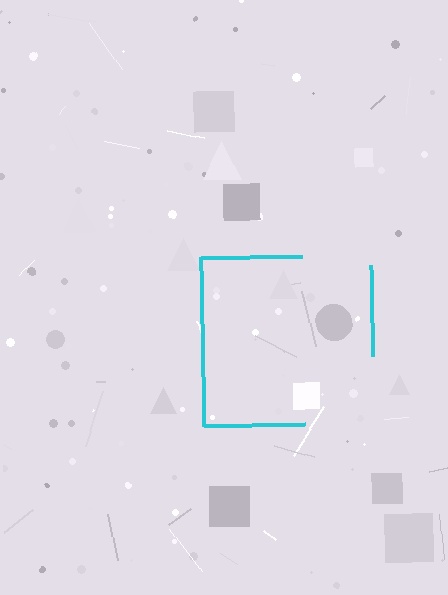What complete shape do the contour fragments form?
The contour fragments form a square.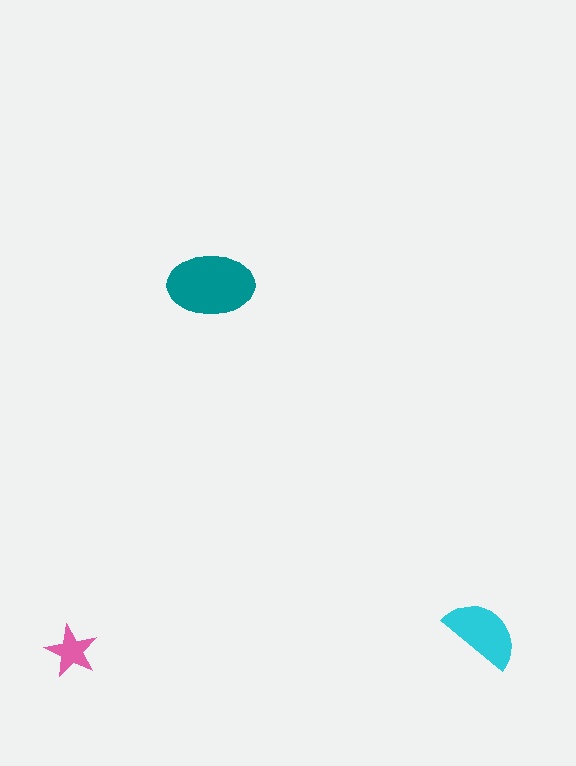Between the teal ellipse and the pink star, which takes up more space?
The teal ellipse.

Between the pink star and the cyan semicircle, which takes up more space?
The cyan semicircle.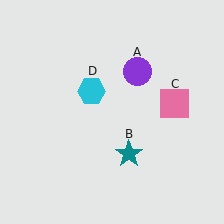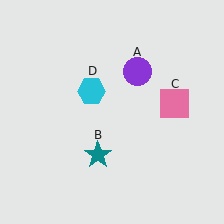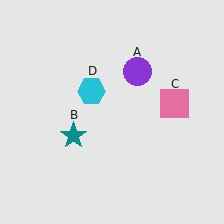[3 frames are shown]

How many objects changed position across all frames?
1 object changed position: teal star (object B).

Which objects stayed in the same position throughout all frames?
Purple circle (object A) and pink square (object C) and cyan hexagon (object D) remained stationary.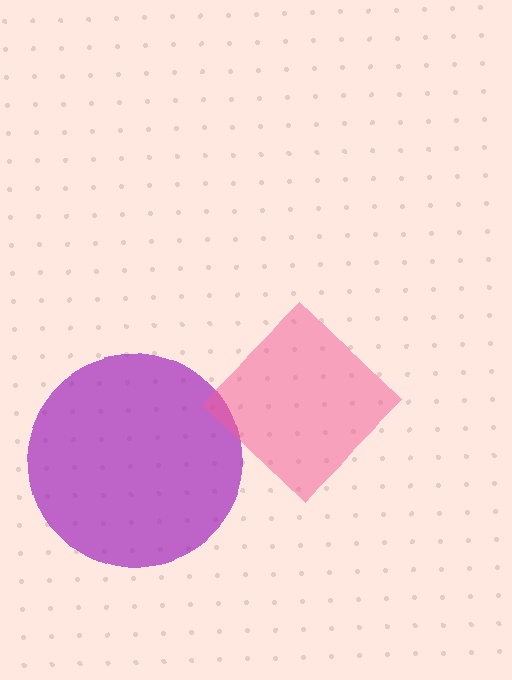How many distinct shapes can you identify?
There are 2 distinct shapes: a purple circle, a pink diamond.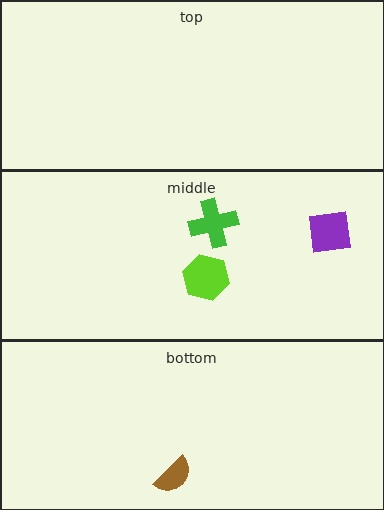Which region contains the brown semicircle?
The bottom region.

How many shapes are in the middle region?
3.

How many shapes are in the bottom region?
1.